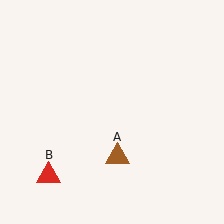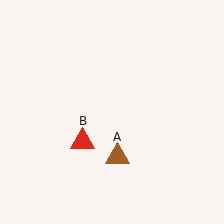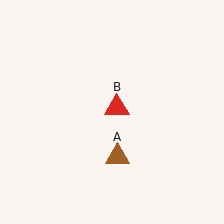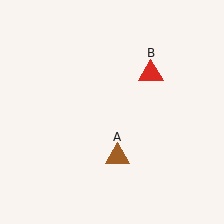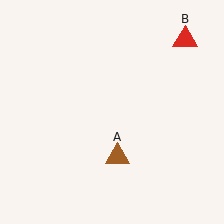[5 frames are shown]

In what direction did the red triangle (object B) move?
The red triangle (object B) moved up and to the right.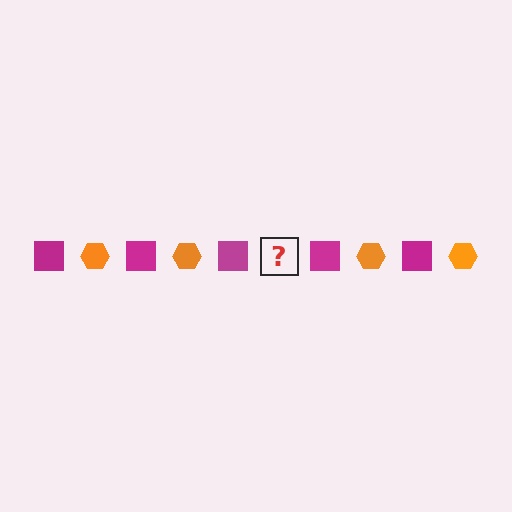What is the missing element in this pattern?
The missing element is an orange hexagon.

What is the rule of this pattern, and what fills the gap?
The rule is that the pattern alternates between magenta square and orange hexagon. The gap should be filled with an orange hexagon.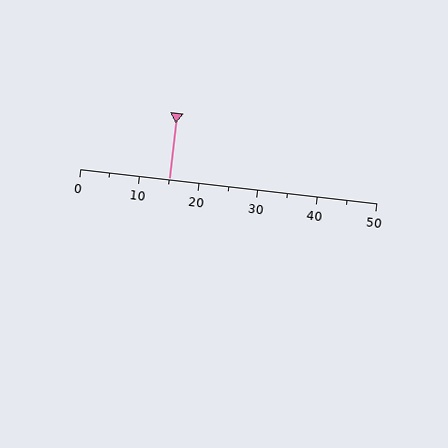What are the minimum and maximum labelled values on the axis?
The axis runs from 0 to 50.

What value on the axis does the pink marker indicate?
The marker indicates approximately 15.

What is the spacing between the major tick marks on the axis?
The major ticks are spaced 10 apart.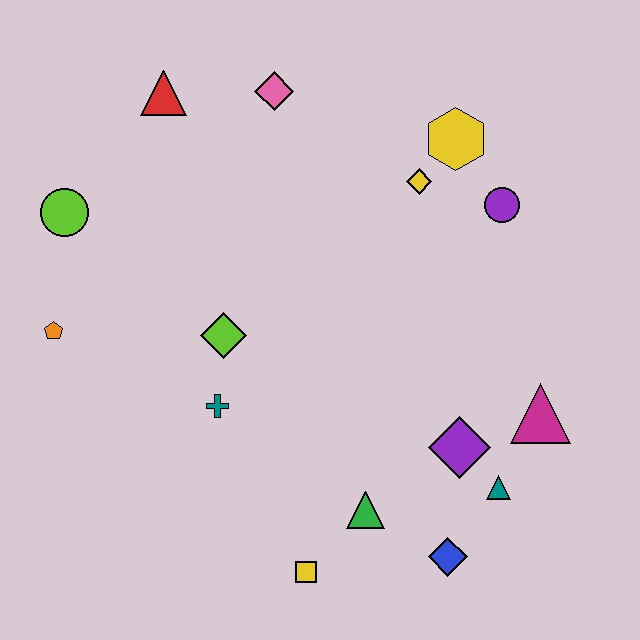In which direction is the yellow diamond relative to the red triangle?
The yellow diamond is to the right of the red triangle.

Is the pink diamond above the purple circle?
Yes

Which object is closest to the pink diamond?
The red triangle is closest to the pink diamond.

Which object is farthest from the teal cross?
The yellow hexagon is farthest from the teal cross.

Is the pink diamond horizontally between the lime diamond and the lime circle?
No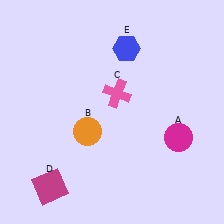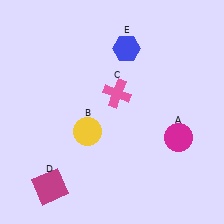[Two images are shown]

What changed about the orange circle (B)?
In Image 1, B is orange. In Image 2, it changed to yellow.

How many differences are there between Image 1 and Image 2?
There is 1 difference between the two images.